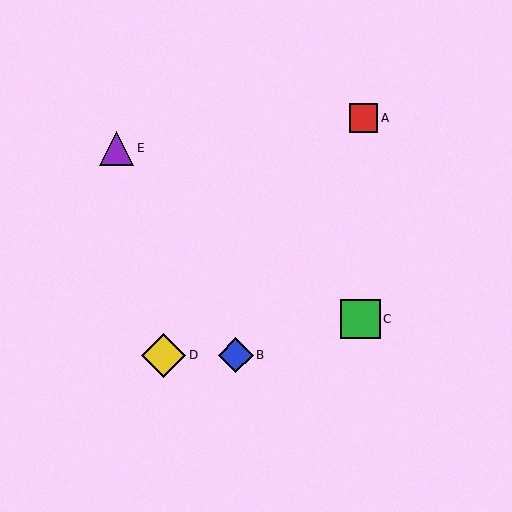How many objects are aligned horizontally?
2 objects (B, D) are aligned horizontally.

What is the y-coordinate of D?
Object D is at y≈355.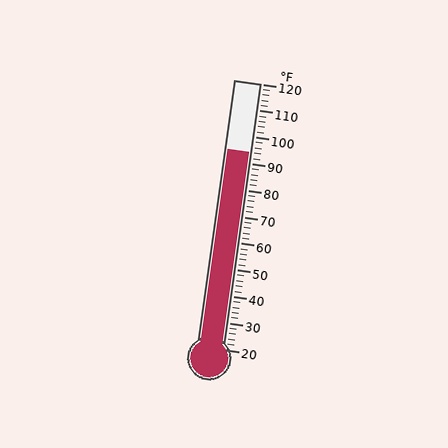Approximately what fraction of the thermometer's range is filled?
The thermometer is filled to approximately 75% of its range.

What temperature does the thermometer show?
The thermometer shows approximately 94°F.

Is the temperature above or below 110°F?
The temperature is below 110°F.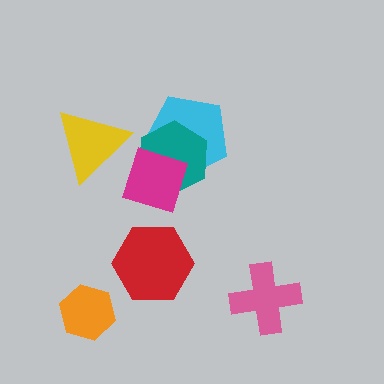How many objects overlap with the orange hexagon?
0 objects overlap with the orange hexagon.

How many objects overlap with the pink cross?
0 objects overlap with the pink cross.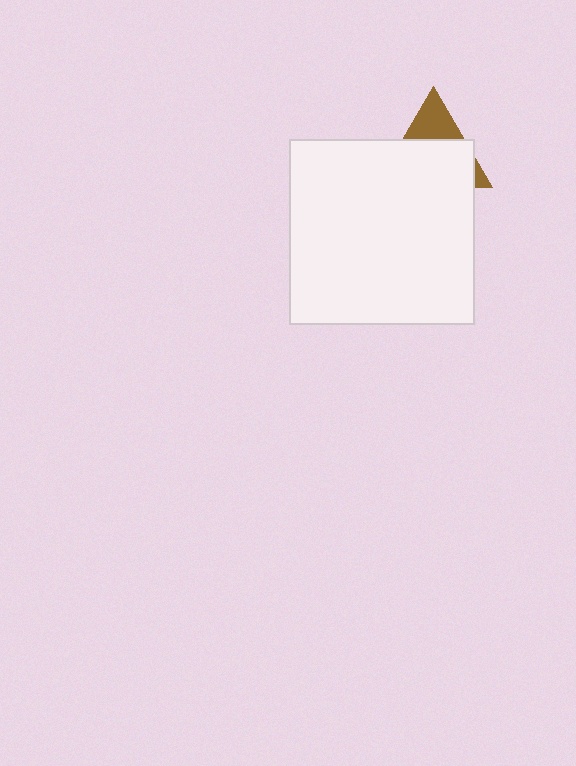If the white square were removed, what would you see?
You would see the complete brown triangle.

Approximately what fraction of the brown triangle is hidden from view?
Roughly 68% of the brown triangle is hidden behind the white square.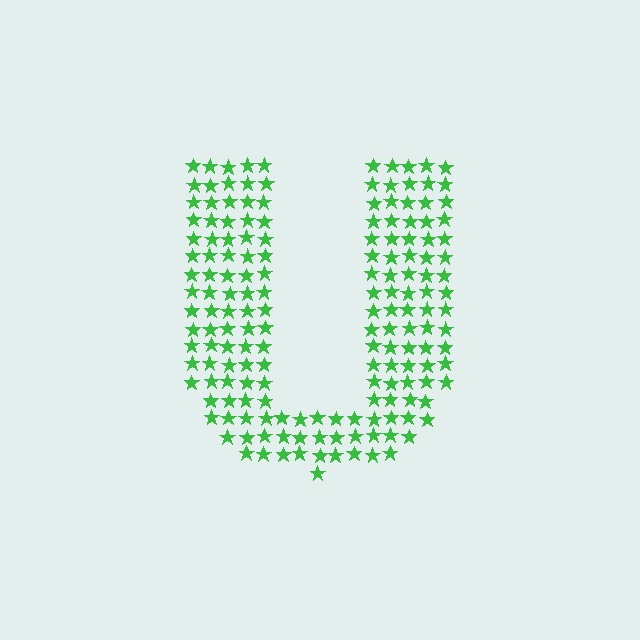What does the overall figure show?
The overall figure shows the letter U.